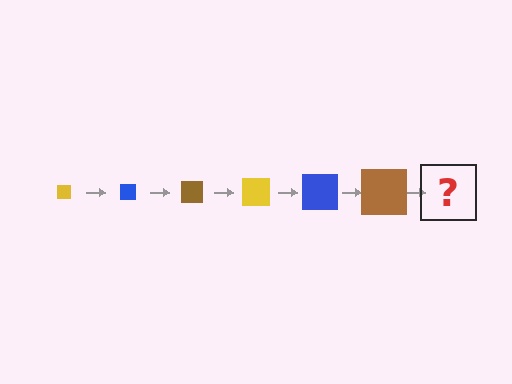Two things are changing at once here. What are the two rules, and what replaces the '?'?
The two rules are that the square grows larger each step and the color cycles through yellow, blue, and brown. The '?' should be a yellow square, larger than the previous one.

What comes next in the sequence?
The next element should be a yellow square, larger than the previous one.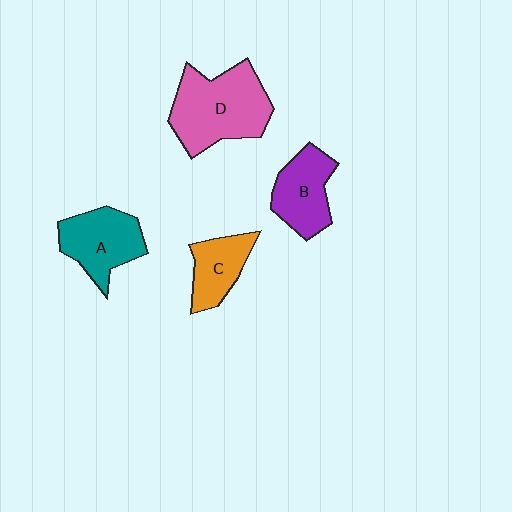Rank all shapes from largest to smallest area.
From largest to smallest: D (pink), A (teal), B (purple), C (orange).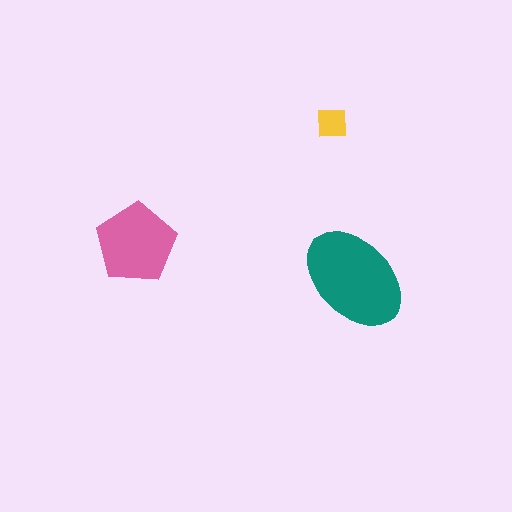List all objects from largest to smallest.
The teal ellipse, the pink pentagon, the yellow square.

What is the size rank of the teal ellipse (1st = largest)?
1st.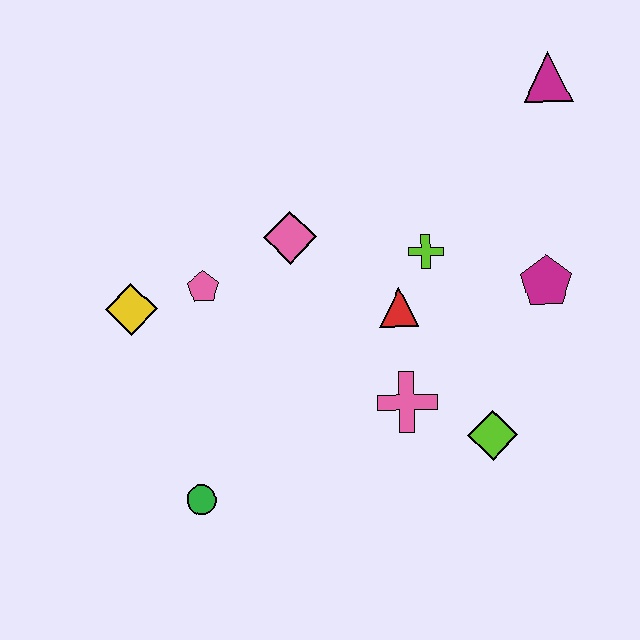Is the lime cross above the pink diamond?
No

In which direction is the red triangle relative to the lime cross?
The red triangle is below the lime cross.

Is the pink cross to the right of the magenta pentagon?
No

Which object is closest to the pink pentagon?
The yellow diamond is closest to the pink pentagon.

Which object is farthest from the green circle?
The magenta triangle is farthest from the green circle.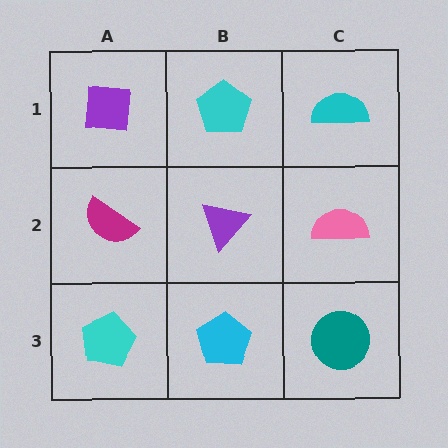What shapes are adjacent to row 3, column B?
A purple triangle (row 2, column B), a cyan pentagon (row 3, column A), a teal circle (row 3, column C).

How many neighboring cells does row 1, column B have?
3.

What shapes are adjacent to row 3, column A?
A magenta semicircle (row 2, column A), a cyan pentagon (row 3, column B).